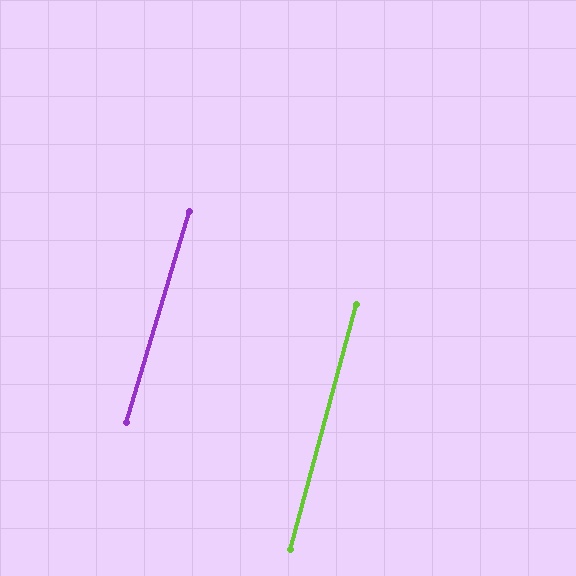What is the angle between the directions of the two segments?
Approximately 2 degrees.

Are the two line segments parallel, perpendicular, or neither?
Parallel — their directions differ by only 1.7°.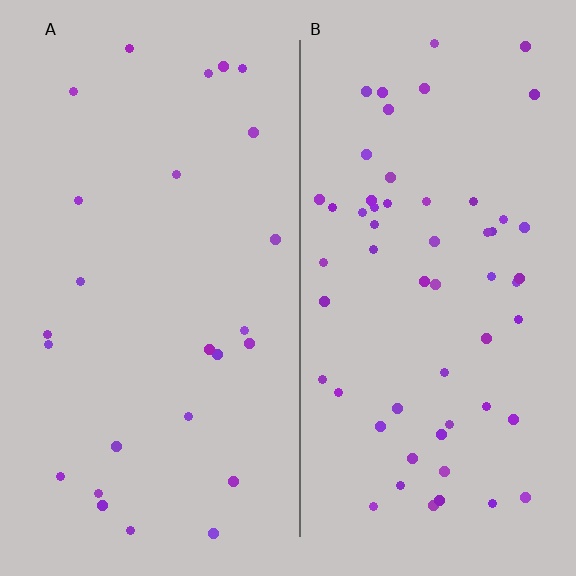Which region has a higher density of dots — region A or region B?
B (the right).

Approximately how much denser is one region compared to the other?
Approximately 2.3× — region B over region A.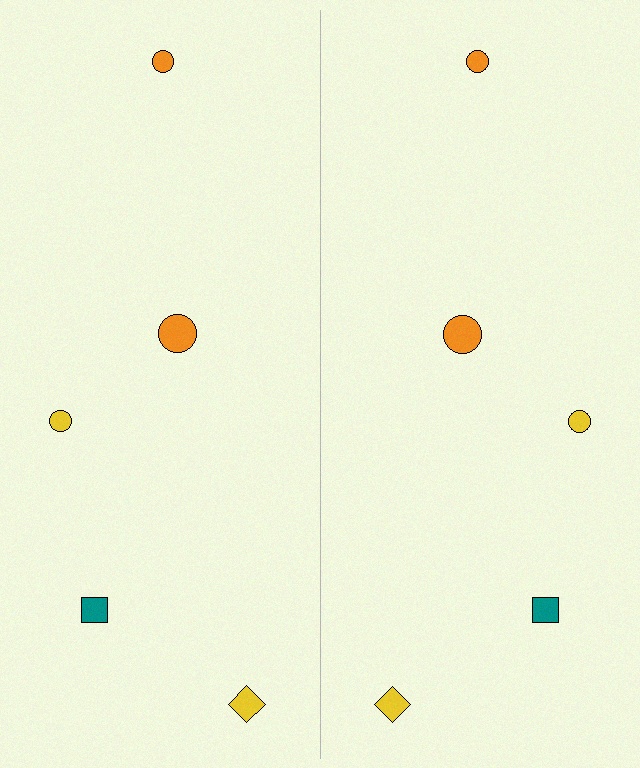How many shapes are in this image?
There are 10 shapes in this image.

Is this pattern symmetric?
Yes, this pattern has bilateral (reflection) symmetry.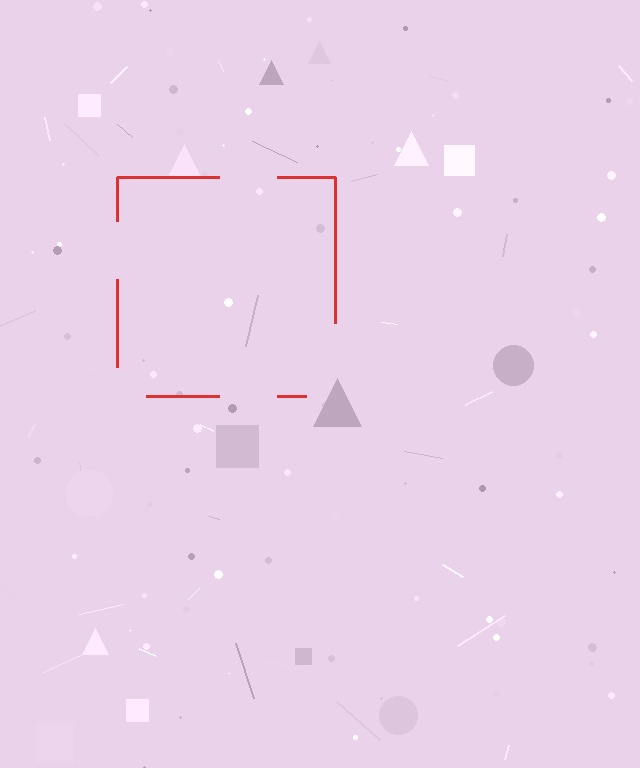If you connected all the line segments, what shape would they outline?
They would outline a square.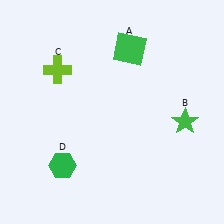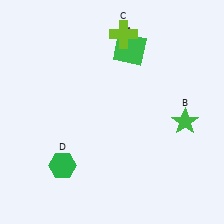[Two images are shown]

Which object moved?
The lime cross (C) moved right.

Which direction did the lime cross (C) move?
The lime cross (C) moved right.